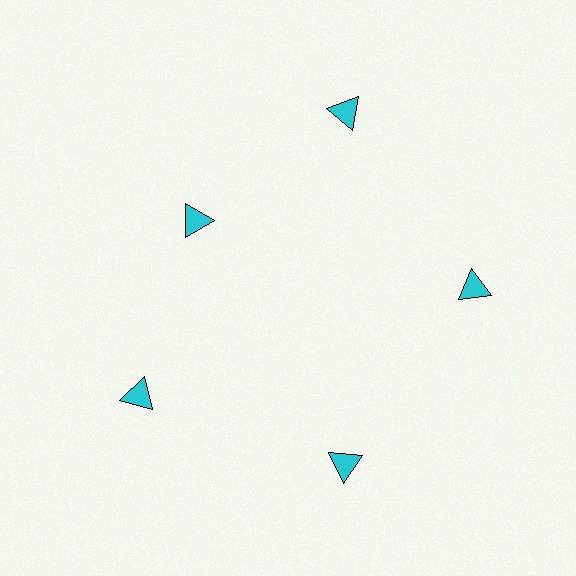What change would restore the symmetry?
The symmetry would be restored by moving it outward, back onto the ring so that all 5 triangles sit at equal angles and equal distance from the center.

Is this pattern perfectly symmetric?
No. The 5 cyan triangles are arranged in a ring, but one element near the 10 o'clock position is pulled inward toward the center, breaking the 5-fold rotational symmetry.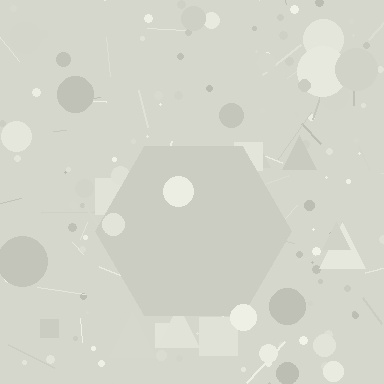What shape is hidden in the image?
A hexagon is hidden in the image.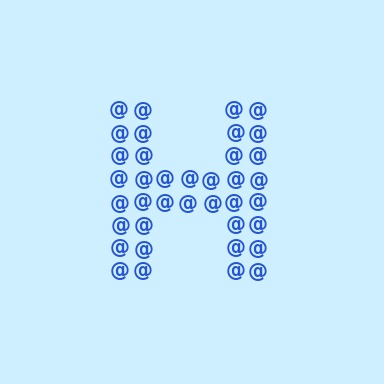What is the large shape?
The large shape is the letter H.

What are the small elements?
The small elements are at signs.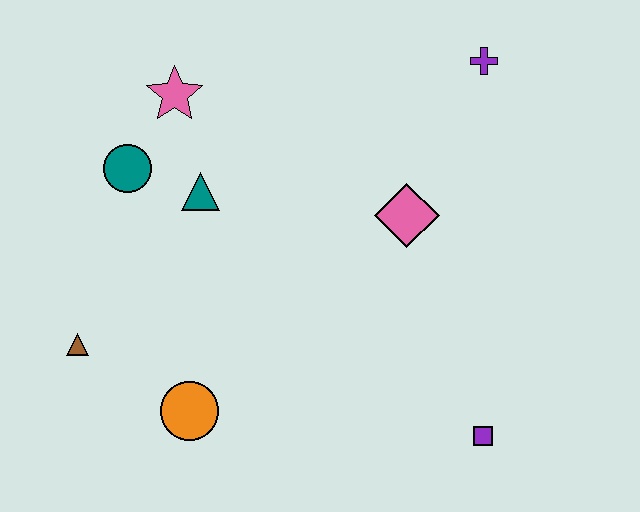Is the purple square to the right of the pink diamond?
Yes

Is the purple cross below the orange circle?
No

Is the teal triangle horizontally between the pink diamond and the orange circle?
Yes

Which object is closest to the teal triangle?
The teal circle is closest to the teal triangle.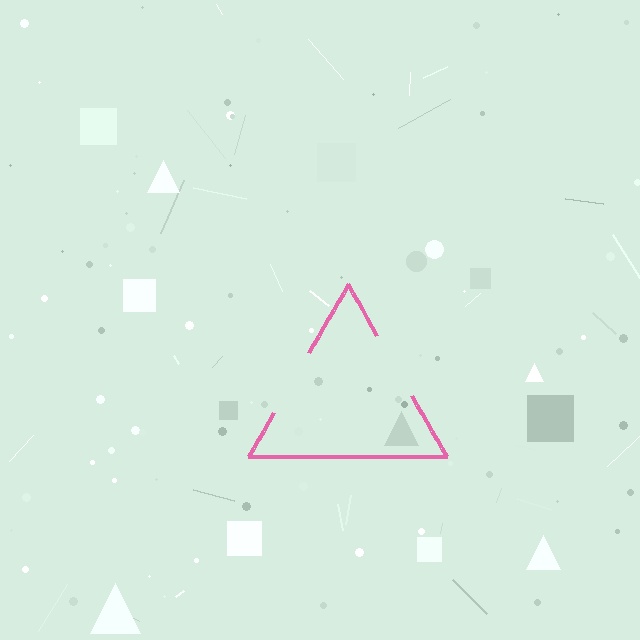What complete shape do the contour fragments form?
The contour fragments form a triangle.